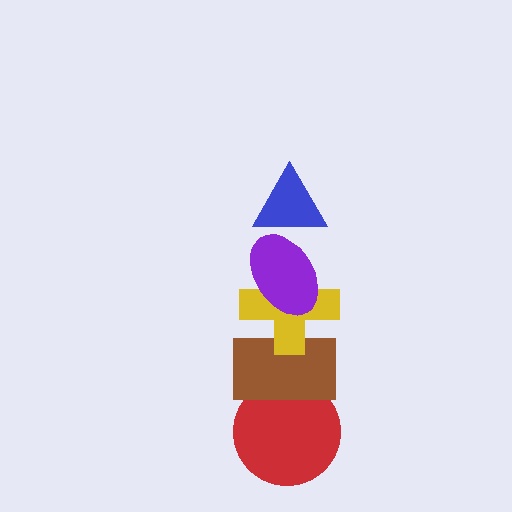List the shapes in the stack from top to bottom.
From top to bottom: the blue triangle, the purple ellipse, the yellow cross, the brown rectangle, the red circle.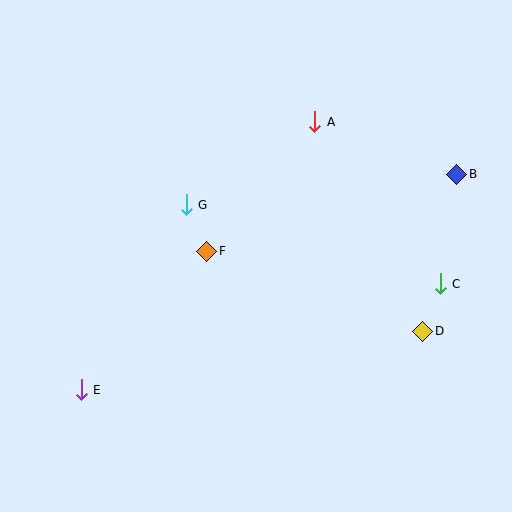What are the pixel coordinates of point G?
Point G is at (186, 205).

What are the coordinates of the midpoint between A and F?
The midpoint between A and F is at (261, 186).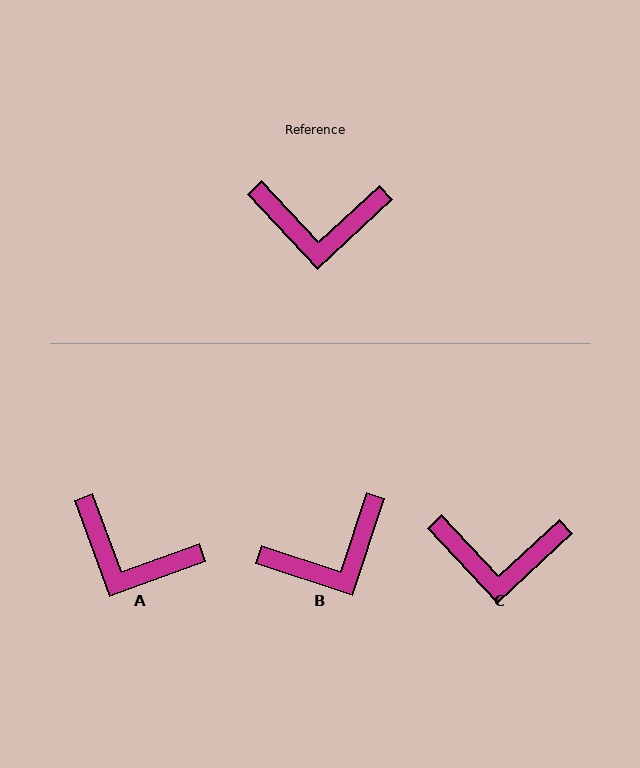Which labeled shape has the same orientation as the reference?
C.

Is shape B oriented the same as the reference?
No, it is off by about 29 degrees.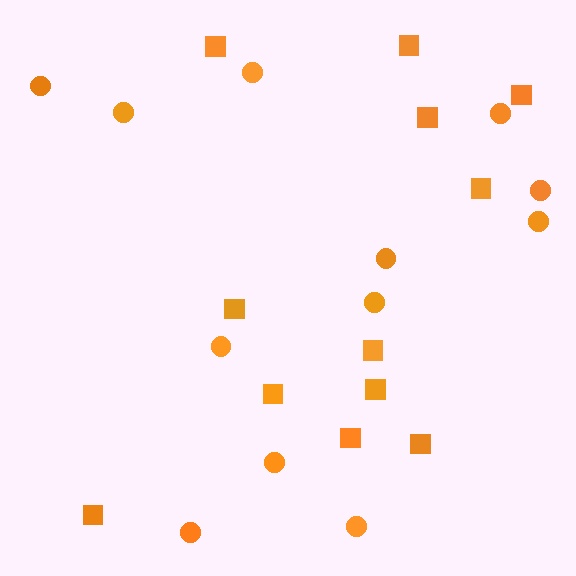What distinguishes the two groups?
There are 2 groups: one group of squares (12) and one group of circles (12).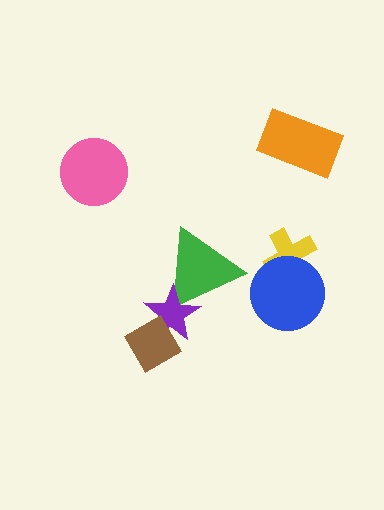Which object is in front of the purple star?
The brown diamond is in front of the purple star.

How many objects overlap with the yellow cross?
1 object overlaps with the yellow cross.